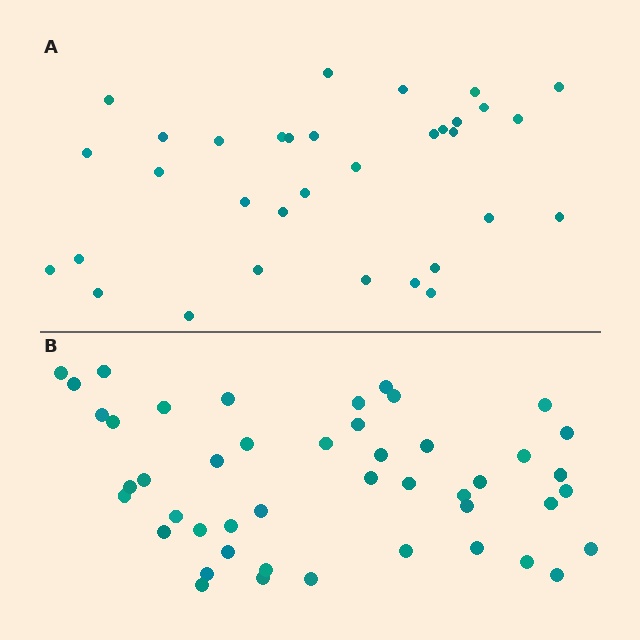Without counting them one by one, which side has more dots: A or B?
Region B (the bottom region) has more dots.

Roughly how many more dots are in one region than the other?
Region B has approximately 15 more dots than region A.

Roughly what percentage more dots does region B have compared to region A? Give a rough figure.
About 40% more.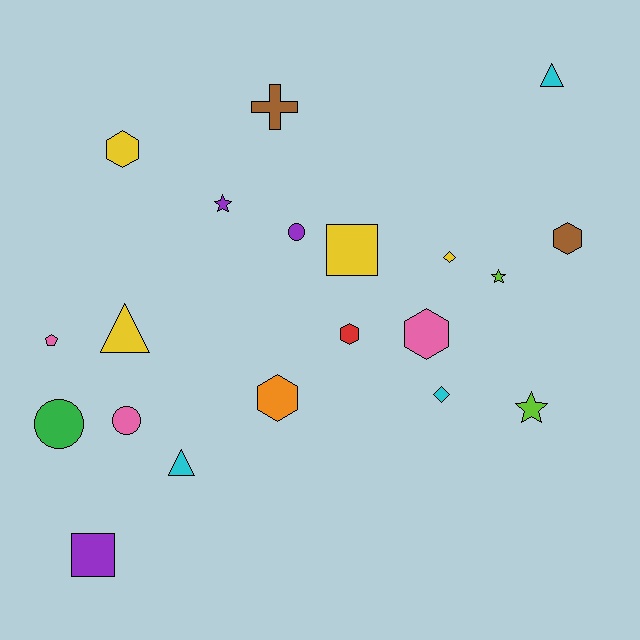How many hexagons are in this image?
There are 5 hexagons.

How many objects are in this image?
There are 20 objects.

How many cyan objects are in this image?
There are 3 cyan objects.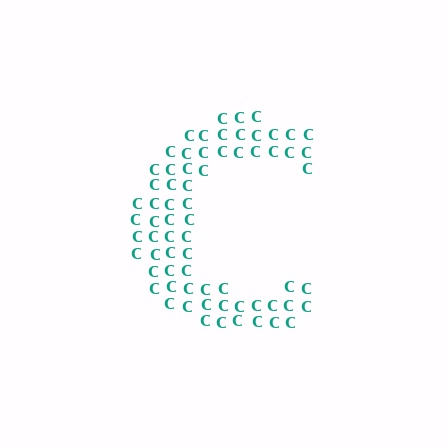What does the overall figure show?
The overall figure shows the letter C.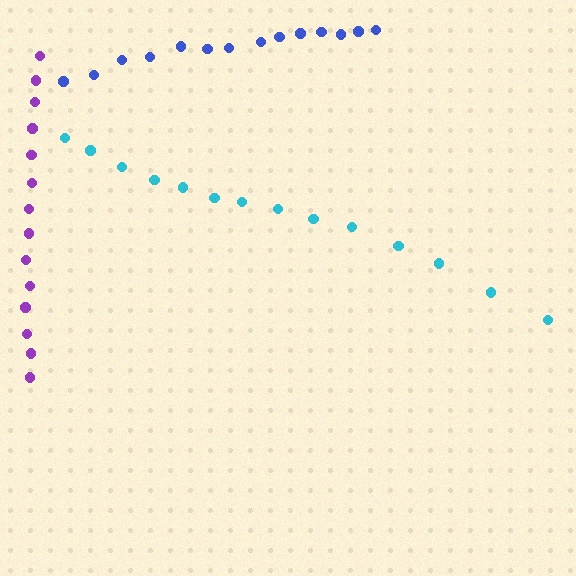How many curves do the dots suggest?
There are 3 distinct paths.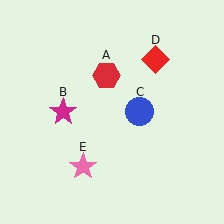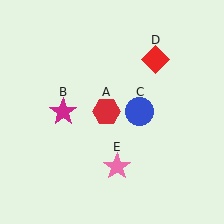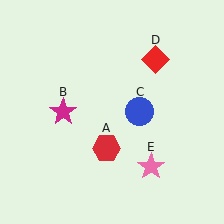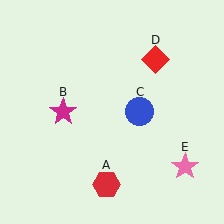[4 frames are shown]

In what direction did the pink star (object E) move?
The pink star (object E) moved right.